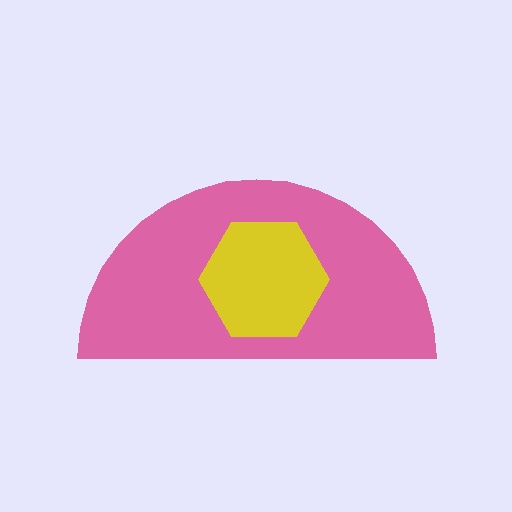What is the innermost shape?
The yellow hexagon.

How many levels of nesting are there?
2.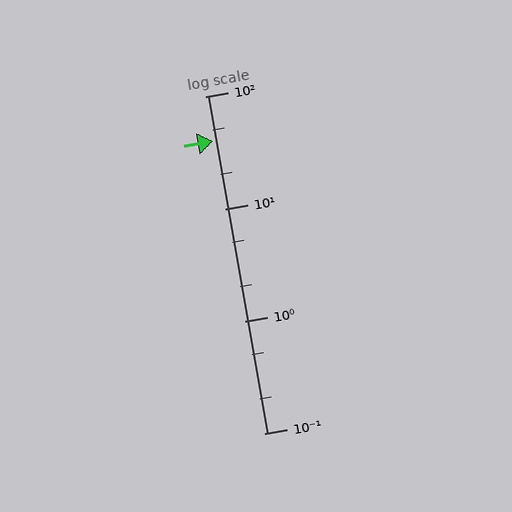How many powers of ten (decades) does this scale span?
The scale spans 3 decades, from 0.1 to 100.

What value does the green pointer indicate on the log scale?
The pointer indicates approximately 40.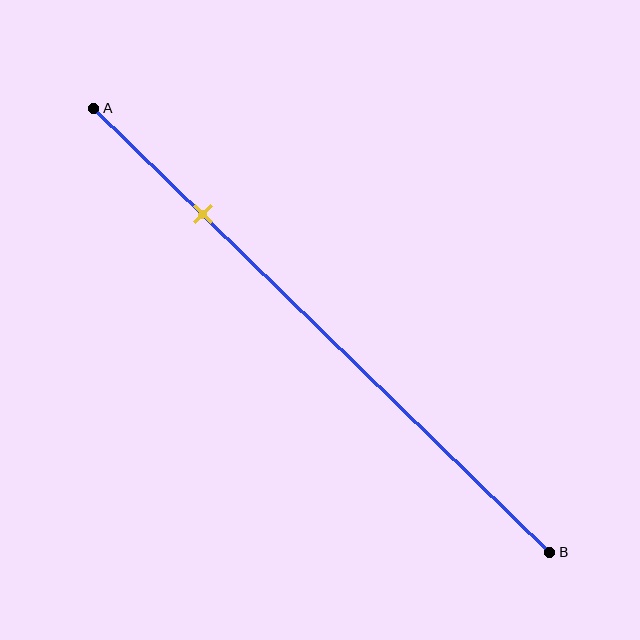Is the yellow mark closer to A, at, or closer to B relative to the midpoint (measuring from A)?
The yellow mark is closer to point A than the midpoint of segment AB.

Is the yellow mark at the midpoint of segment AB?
No, the mark is at about 25% from A, not at the 50% midpoint.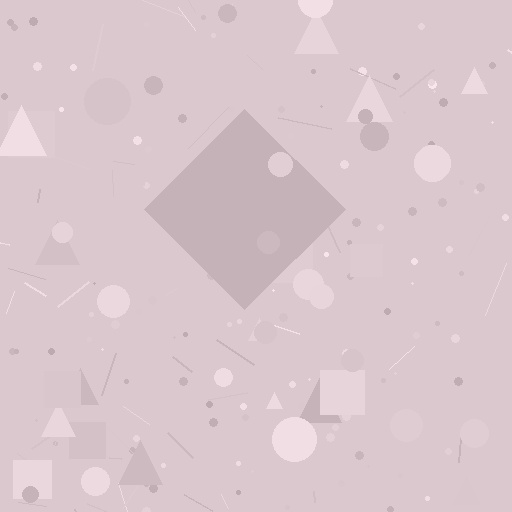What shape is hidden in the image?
A diamond is hidden in the image.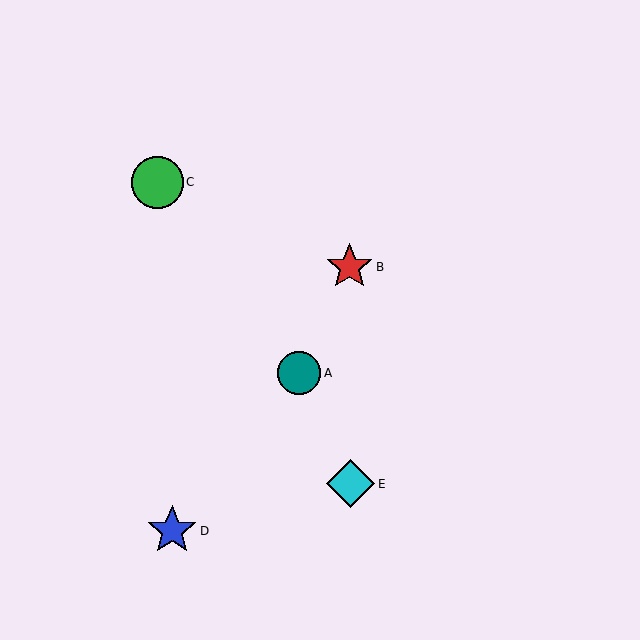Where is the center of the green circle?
The center of the green circle is at (158, 182).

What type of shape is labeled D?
Shape D is a blue star.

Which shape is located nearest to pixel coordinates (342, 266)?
The red star (labeled B) at (349, 267) is nearest to that location.